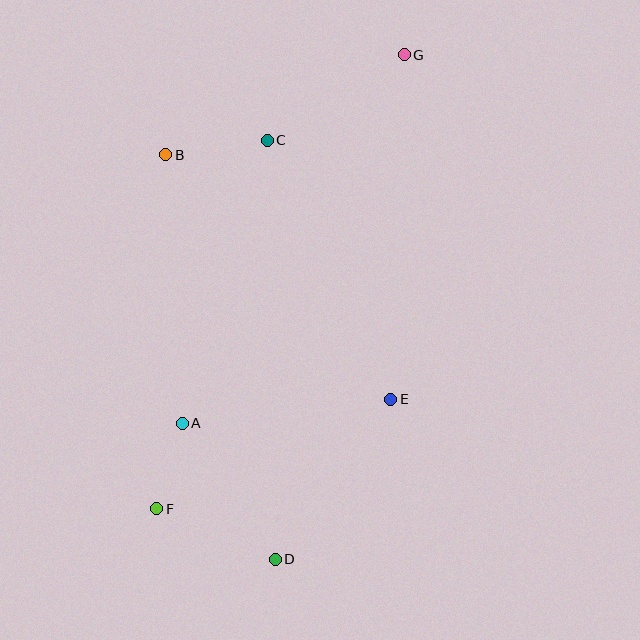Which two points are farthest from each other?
Points D and G are farthest from each other.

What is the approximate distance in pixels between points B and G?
The distance between B and G is approximately 258 pixels.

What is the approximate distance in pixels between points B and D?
The distance between B and D is approximately 419 pixels.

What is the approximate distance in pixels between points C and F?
The distance between C and F is approximately 385 pixels.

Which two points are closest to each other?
Points A and F are closest to each other.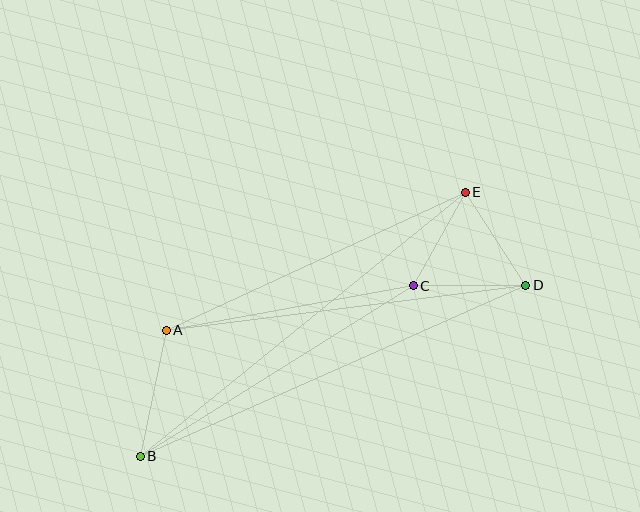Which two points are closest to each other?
Points C and E are closest to each other.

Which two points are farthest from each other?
Points B and D are farthest from each other.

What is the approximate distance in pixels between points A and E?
The distance between A and E is approximately 329 pixels.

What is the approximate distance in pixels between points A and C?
The distance between A and C is approximately 251 pixels.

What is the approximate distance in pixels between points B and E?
The distance between B and E is approximately 419 pixels.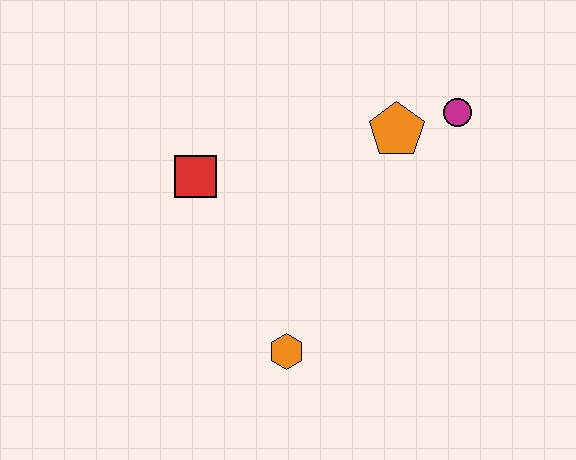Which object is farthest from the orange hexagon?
The magenta circle is farthest from the orange hexagon.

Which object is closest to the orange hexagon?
The red square is closest to the orange hexagon.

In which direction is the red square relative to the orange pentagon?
The red square is to the left of the orange pentagon.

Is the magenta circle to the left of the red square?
No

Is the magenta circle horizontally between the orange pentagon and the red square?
No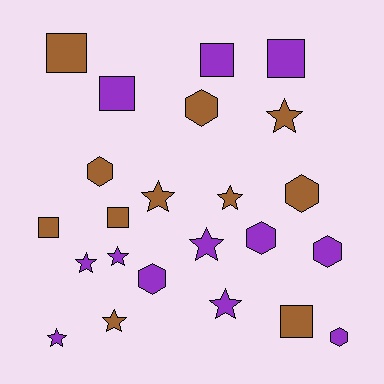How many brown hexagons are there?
There are 3 brown hexagons.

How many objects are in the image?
There are 23 objects.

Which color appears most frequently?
Purple, with 12 objects.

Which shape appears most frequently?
Star, with 9 objects.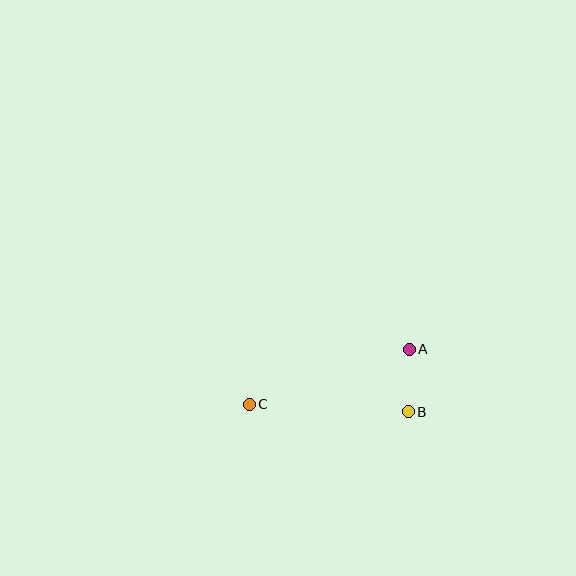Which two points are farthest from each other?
Points A and C are farthest from each other.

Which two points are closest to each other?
Points A and B are closest to each other.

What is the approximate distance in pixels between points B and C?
The distance between B and C is approximately 159 pixels.